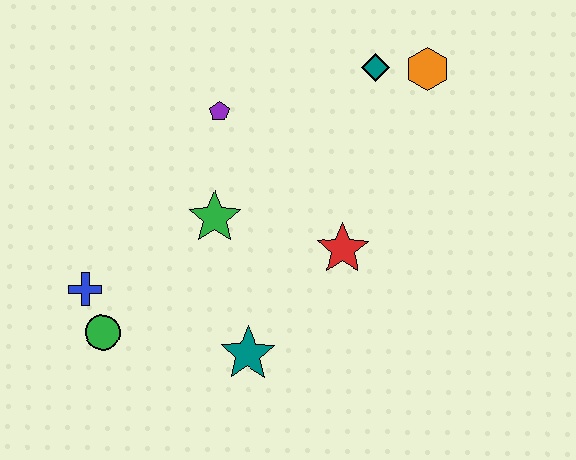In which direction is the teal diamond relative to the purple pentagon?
The teal diamond is to the right of the purple pentagon.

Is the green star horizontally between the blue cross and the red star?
Yes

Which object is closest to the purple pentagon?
The green star is closest to the purple pentagon.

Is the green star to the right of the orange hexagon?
No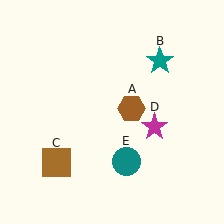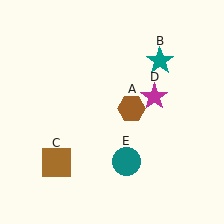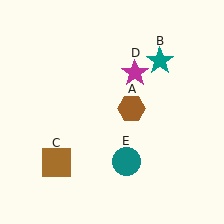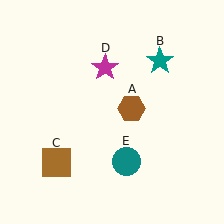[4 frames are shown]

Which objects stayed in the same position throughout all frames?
Brown hexagon (object A) and teal star (object B) and brown square (object C) and teal circle (object E) remained stationary.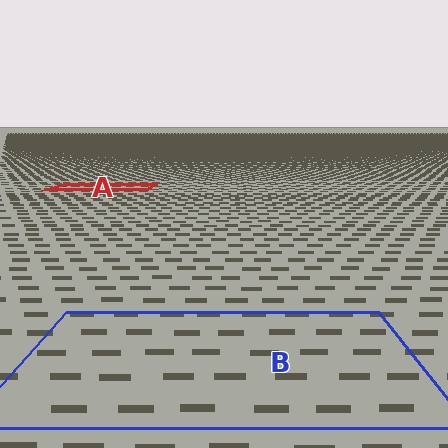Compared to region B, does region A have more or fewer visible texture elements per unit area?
Region A has more texture elements per unit area — they are packed more densely because it is farther away.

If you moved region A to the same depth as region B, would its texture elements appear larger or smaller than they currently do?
They would appear larger. At a closer depth, the same texture elements are projected at a bigger on-screen size.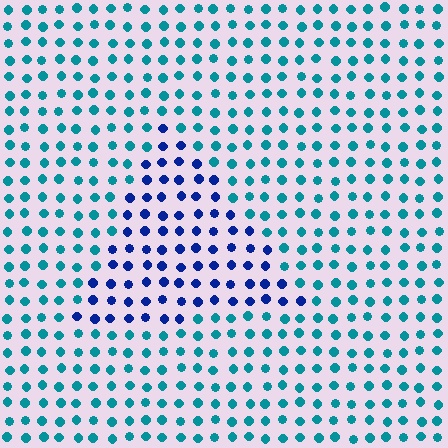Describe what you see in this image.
The image is filled with small teal elements in a uniform arrangement. A triangle-shaped region is visible where the elements are tinted to a slightly different hue, forming a subtle color boundary.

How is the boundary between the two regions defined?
The boundary is defined purely by a slight shift in hue (about 46 degrees). Spacing, size, and orientation are identical on both sides.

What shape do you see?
I see a triangle.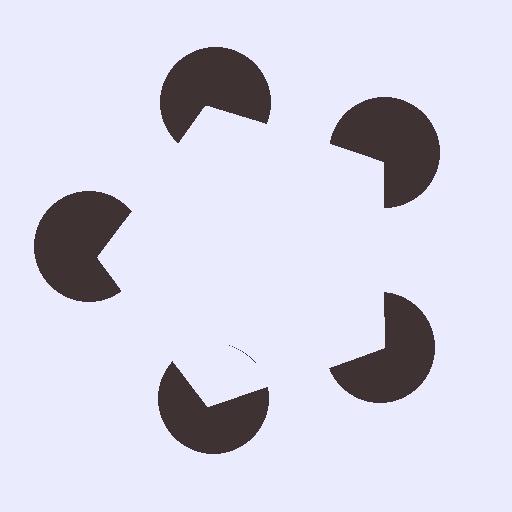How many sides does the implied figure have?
5 sides.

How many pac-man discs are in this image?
There are 5 — one at each vertex of the illusory pentagon.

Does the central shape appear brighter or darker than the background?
It typically appears slightly brighter than the background, even though no actual brightness change is drawn.